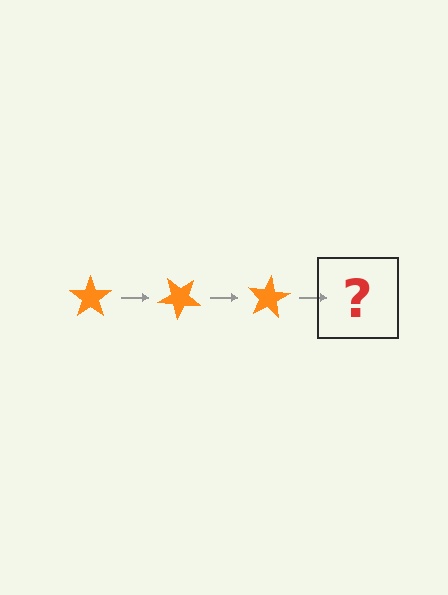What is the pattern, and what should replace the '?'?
The pattern is that the star rotates 40 degrees each step. The '?' should be an orange star rotated 120 degrees.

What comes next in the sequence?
The next element should be an orange star rotated 120 degrees.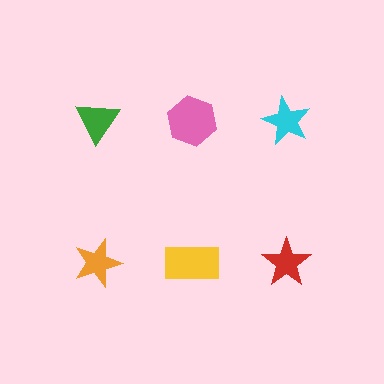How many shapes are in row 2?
3 shapes.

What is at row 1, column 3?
A cyan star.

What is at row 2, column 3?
A red star.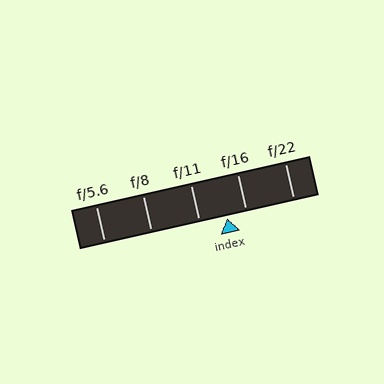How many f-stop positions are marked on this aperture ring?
There are 5 f-stop positions marked.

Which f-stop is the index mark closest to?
The index mark is closest to f/16.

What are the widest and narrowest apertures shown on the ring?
The widest aperture shown is f/5.6 and the narrowest is f/22.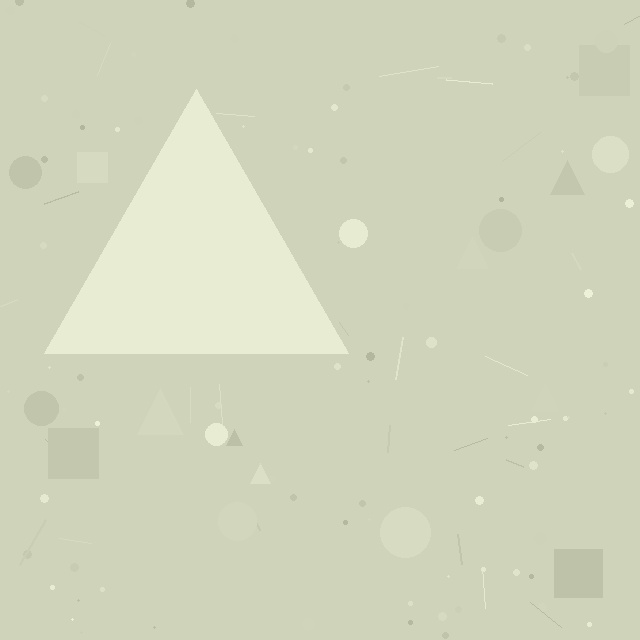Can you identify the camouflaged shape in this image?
The camouflaged shape is a triangle.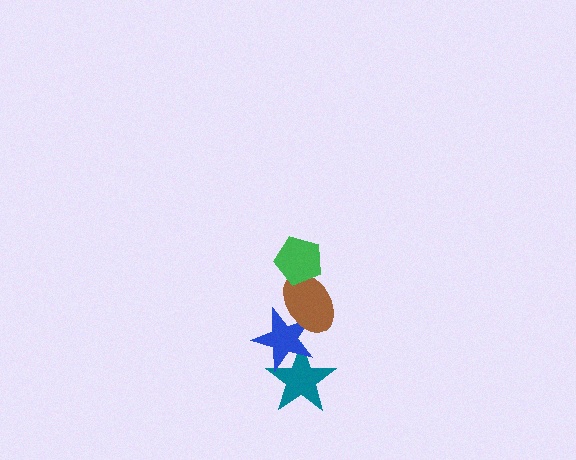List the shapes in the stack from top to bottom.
From top to bottom: the green pentagon, the brown ellipse, the blue star, the teal star.